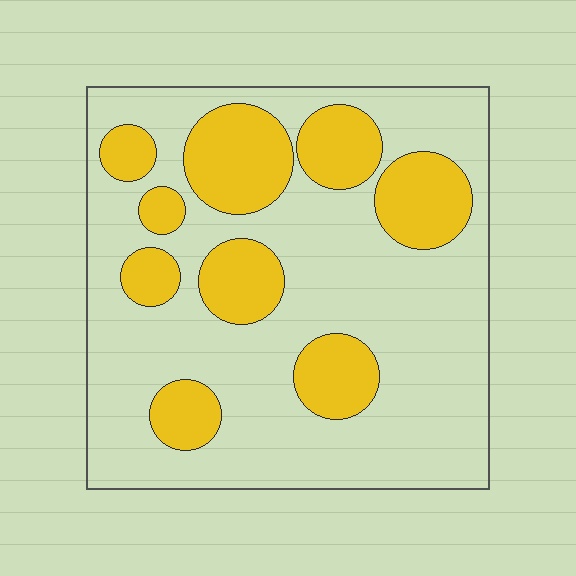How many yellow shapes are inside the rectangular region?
9.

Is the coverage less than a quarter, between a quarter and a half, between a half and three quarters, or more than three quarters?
Between a quarter and a half.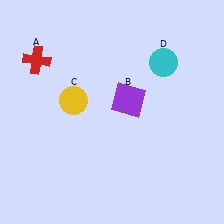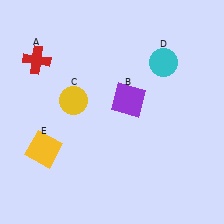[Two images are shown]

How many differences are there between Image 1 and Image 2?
There is 1 difference between the two images.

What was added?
A yellow square (E) was added in Image 2.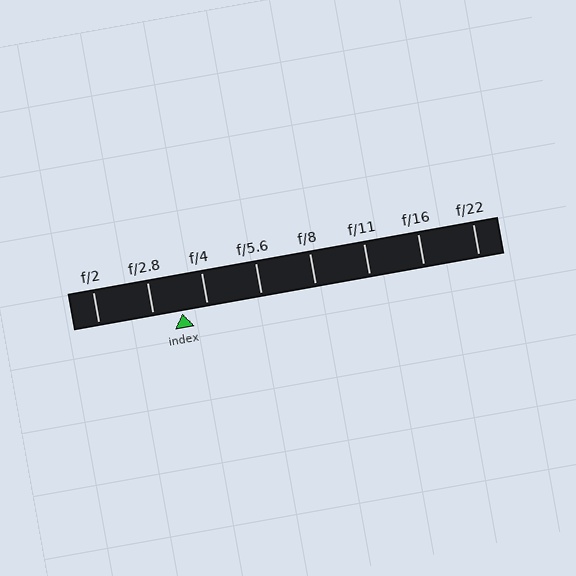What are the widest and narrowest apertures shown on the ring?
The widest aperture shown is f/2 and the narrowest is f/22.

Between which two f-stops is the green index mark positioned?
The index mark is between f/2.8 and f/4.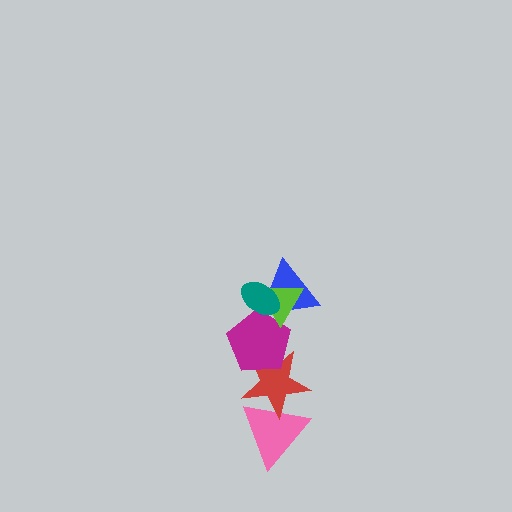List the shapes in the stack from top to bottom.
From top to bottom: the teal ellipse, the lime triangle, the blue triangle, the magenta pentagon, the red star, the pink triangle.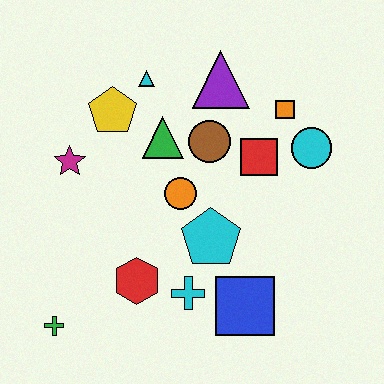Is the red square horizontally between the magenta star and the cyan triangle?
No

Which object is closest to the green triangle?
The brown circle is closest to the green triangle.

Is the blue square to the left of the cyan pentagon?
No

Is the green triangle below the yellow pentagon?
Yes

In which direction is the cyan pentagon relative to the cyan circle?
The cyan pentagon is to the left of the cyan circle.